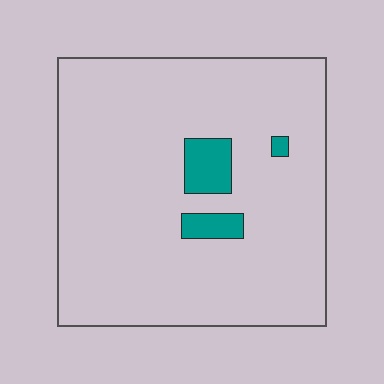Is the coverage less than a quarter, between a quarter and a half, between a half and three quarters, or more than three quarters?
Less than a quarter.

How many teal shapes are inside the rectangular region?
3.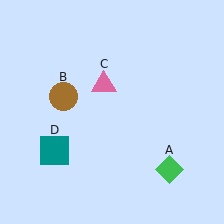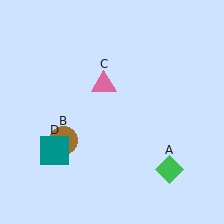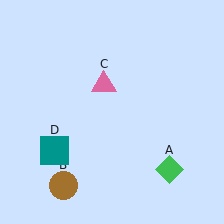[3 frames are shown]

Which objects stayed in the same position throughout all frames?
Green diamond (object A) and pink triangle (object C) and teal square (object D) remained stationary.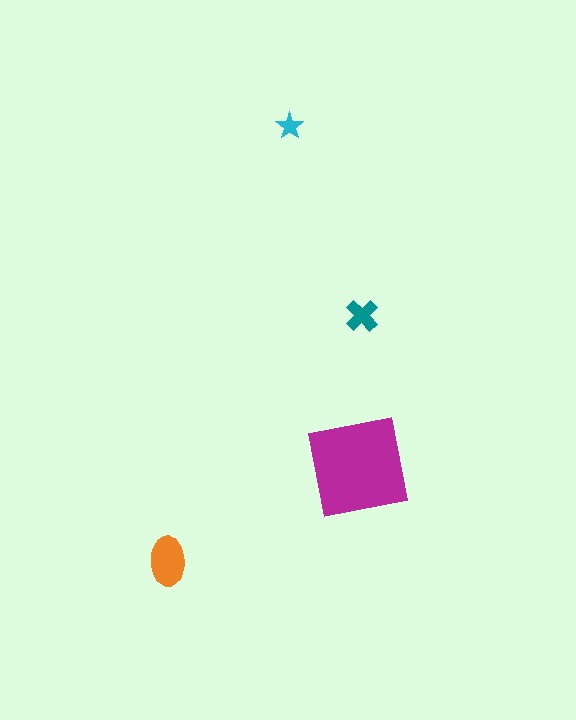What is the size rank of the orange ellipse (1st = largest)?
2nd.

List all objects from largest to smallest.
The magenta square, the orange ellipse, the teal cross, the cyan star.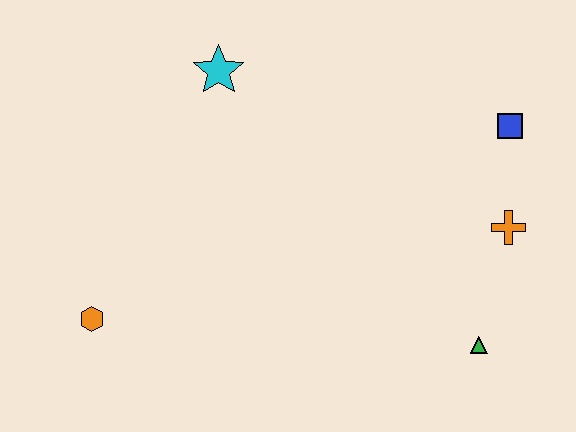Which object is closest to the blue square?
The orange cross is closest to the blue square.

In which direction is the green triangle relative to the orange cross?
The green triangle is below the orange cross.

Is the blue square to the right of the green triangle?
Yes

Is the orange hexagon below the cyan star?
Yes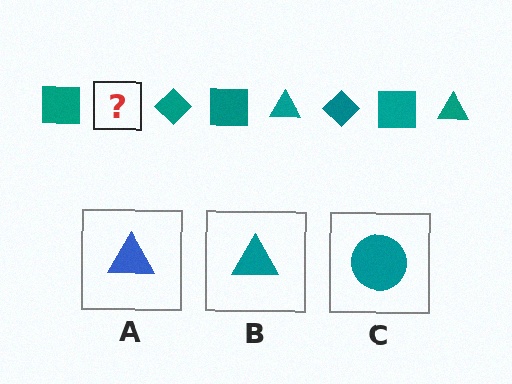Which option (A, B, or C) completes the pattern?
B.